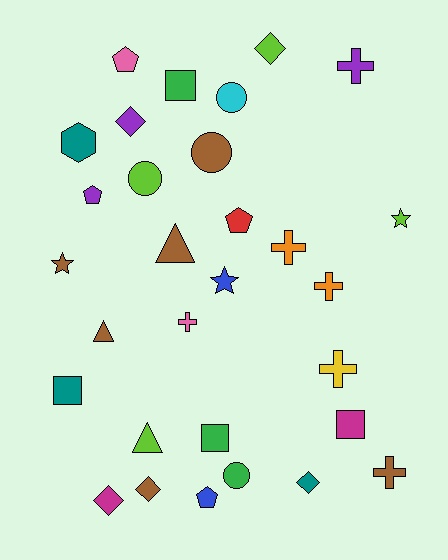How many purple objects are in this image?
There are 3 purple objects.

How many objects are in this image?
There are 30 objects.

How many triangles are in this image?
There are 3 triangles.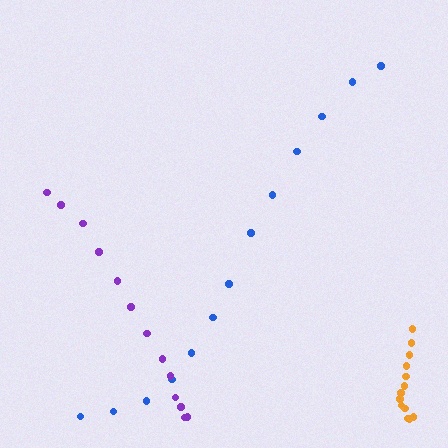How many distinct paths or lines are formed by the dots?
There are 3 distinct paths.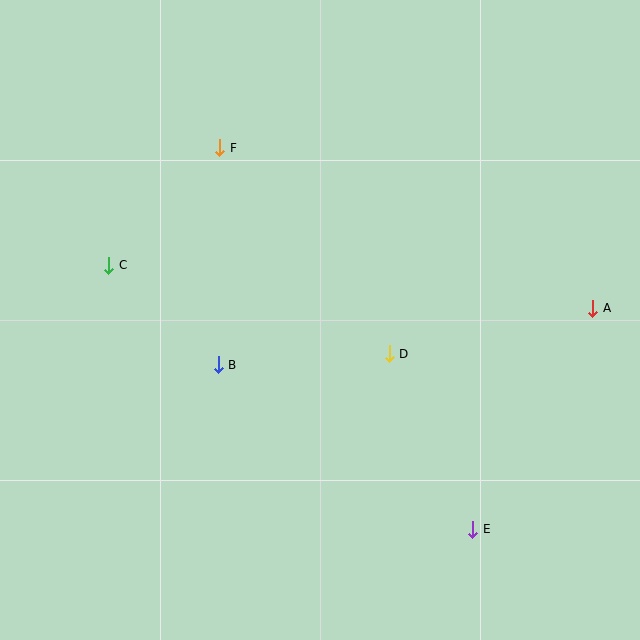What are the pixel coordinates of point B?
Point B is at (218, 365).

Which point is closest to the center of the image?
Point D at (389, 354) is closest to the center.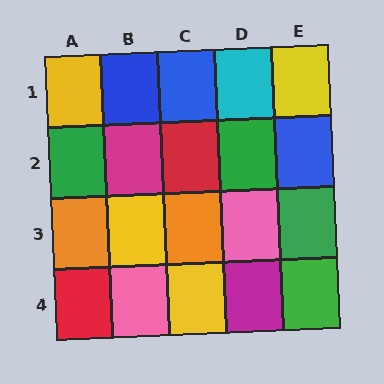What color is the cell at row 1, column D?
Cyan.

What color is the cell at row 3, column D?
Pink.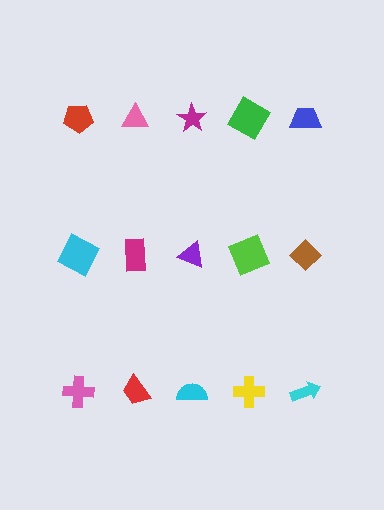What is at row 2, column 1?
A cyan square.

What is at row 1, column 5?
A blue trapezoid.